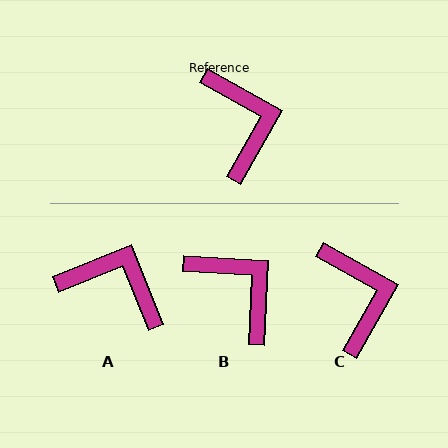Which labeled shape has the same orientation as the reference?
C.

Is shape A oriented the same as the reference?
No, it is off by about 51 degrees.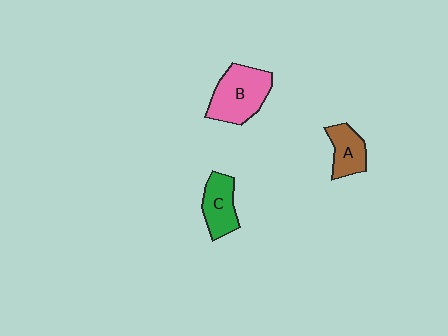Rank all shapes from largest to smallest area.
From largest to smallest: B (pink), C (green), A (brown).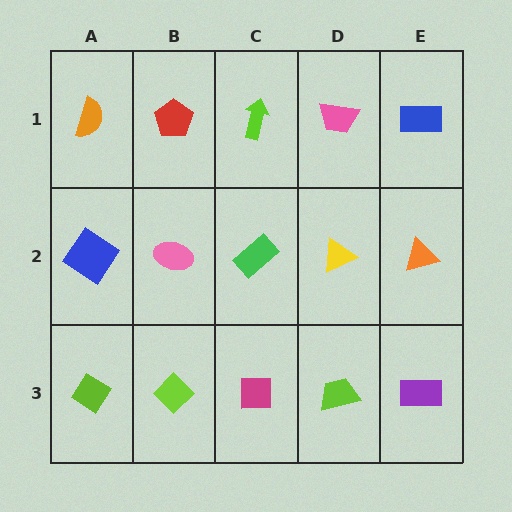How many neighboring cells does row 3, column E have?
2.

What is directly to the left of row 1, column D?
A lime arrow.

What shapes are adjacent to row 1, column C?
A green rectangle (row 2, column C), a red pentagon (row 1, column B), a pink trapezoid (row 1, column D).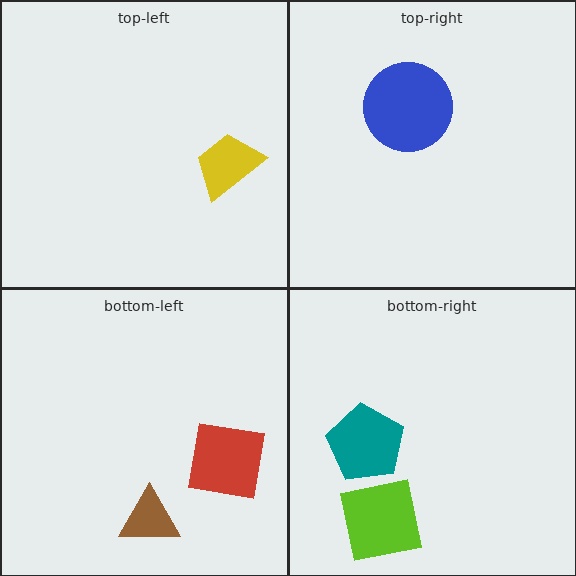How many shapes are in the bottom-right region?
2.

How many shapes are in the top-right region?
1.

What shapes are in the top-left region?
The yellow trapezoid.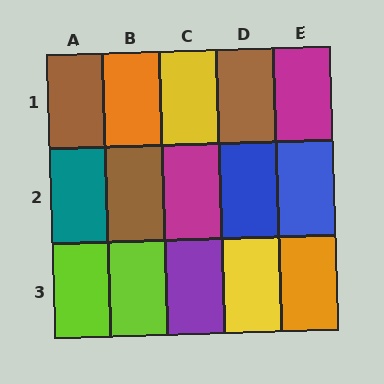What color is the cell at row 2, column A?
Teal.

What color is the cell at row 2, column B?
Brown.